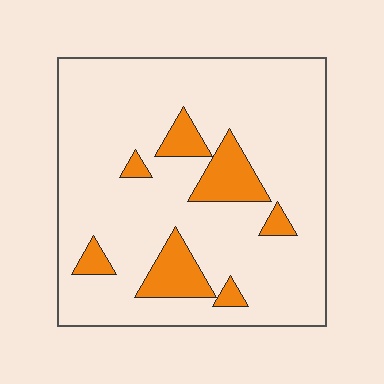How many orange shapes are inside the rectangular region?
7.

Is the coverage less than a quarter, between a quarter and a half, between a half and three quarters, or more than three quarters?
Less than a quarter.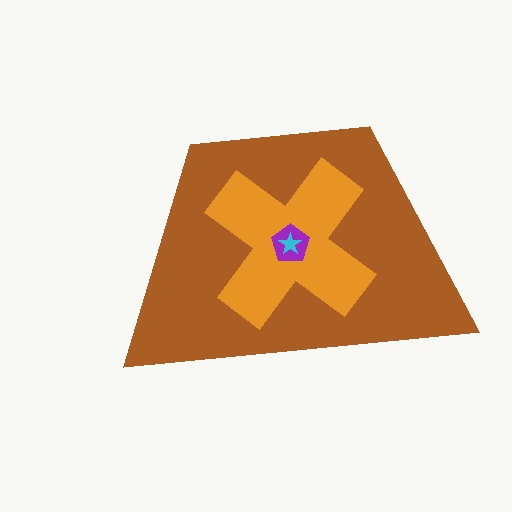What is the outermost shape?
The brown trapezoid.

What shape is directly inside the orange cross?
The purple pentagon.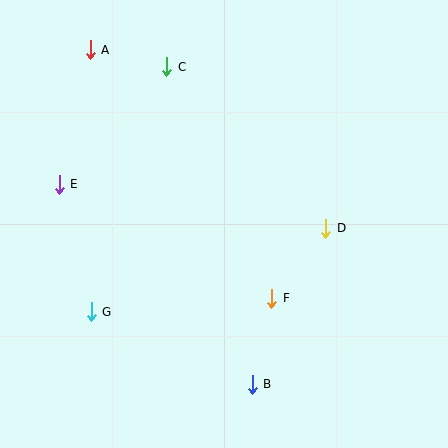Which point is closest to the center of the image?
Point F at (272, 298) is closest to the center.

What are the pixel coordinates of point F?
Point F is at (272, 298).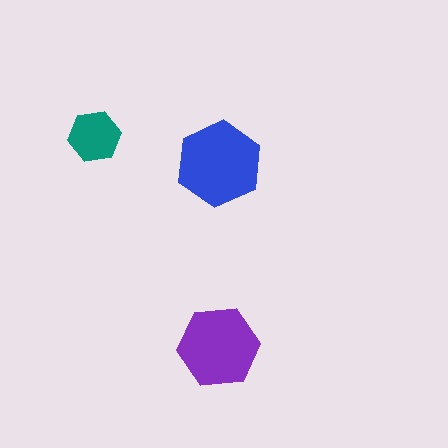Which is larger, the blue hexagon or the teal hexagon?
The blue one.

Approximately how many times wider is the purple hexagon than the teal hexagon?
About 1.5 times wider.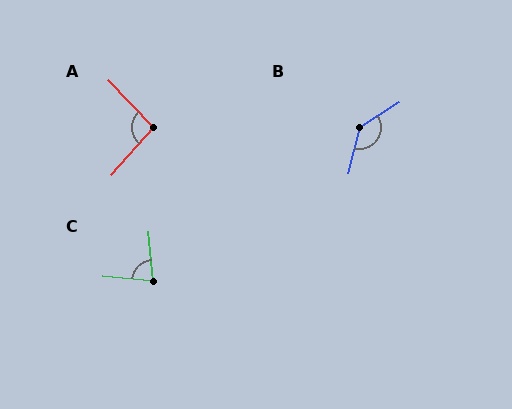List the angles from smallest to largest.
C (78°), A (95°), B (136°).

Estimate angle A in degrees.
Approximately 95 degrees.